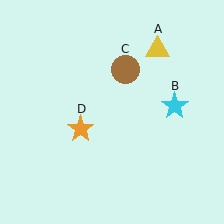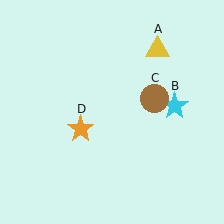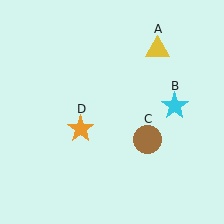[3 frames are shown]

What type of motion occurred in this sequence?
The brown circle (object C) rotated clockwise around the center of the scene.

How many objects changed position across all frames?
1 object changed position: brown circle (object C).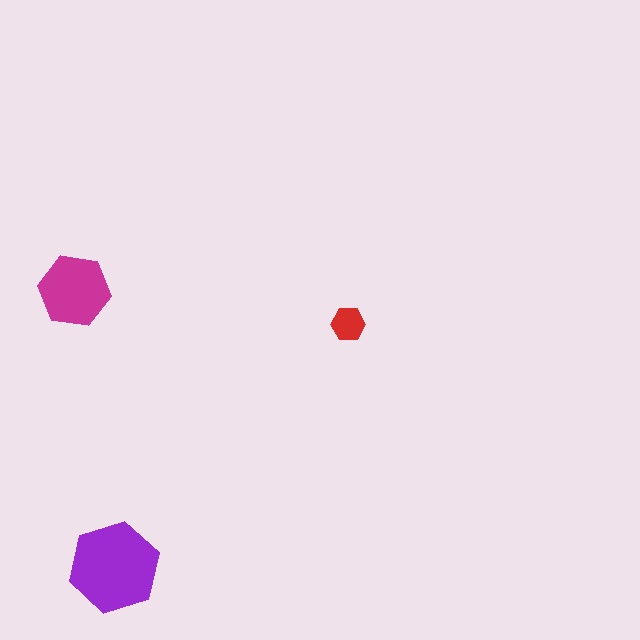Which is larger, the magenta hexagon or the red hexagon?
The magenta one.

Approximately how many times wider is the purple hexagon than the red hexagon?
About 2.5 times wider.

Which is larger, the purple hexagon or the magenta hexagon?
The purple one.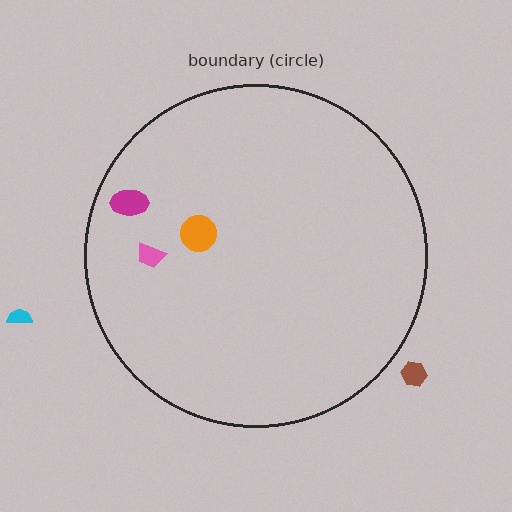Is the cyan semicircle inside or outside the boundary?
Outside.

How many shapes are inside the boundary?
3 inside, 2 outside.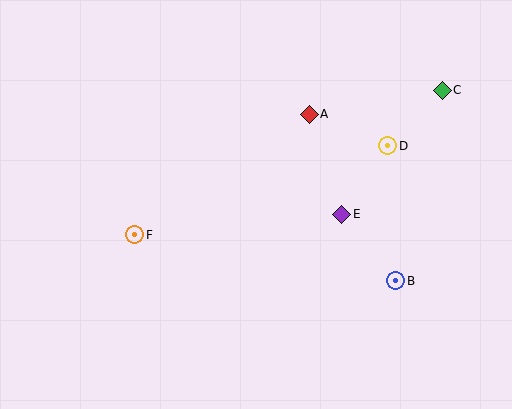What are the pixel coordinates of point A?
Point A is at (309, 114).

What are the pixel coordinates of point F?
Point F is at (135, 235).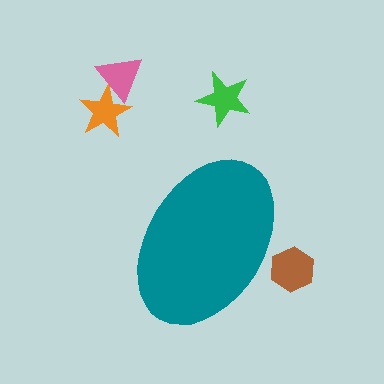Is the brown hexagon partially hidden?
Yes, the brown hexagon is partially hidden behind the teal ellipse.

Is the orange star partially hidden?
No, the orange star is fully visible.